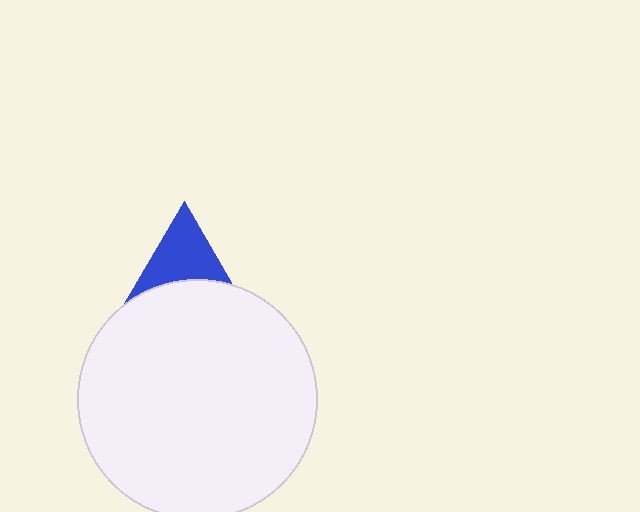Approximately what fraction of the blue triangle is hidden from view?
Roughly 43% of the blue triangle is hidden behind the white circle.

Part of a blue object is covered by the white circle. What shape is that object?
It is a triangle.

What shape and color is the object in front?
The object in front is a white circle.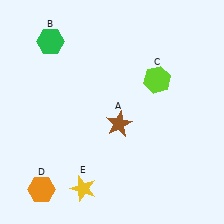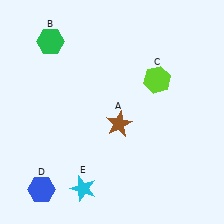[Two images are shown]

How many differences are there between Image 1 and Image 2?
There are 2 differences between the two images.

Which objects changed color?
D changed from orange to blue. E changed from yellow to cyan.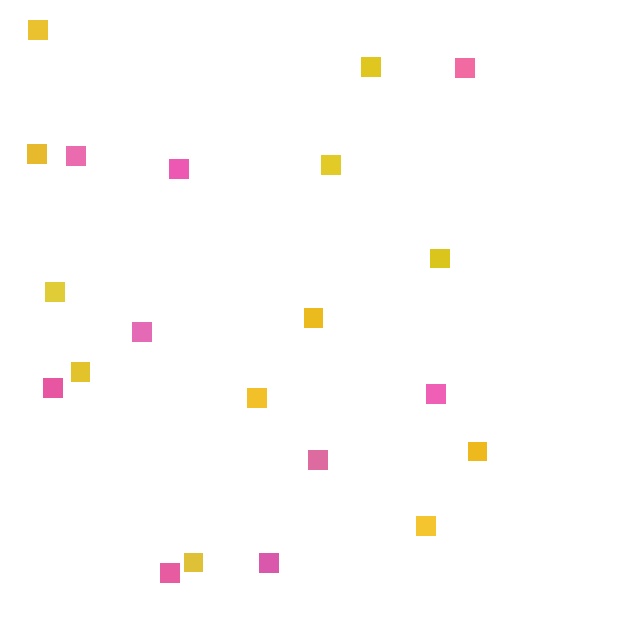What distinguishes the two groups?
There are 2 groups: one group of pink squares (9) and one group of yellow squares (12).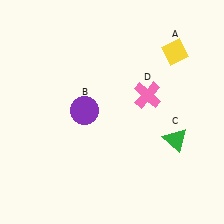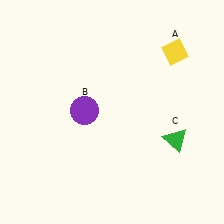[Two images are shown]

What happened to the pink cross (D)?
The pink cross (D) was removed in Image 2. It was in the top-right area of Image 1.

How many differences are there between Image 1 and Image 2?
There is 1 difference between the two images.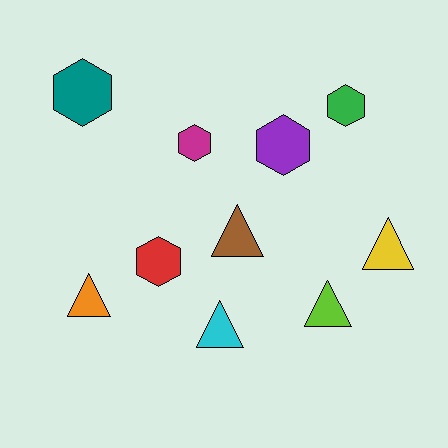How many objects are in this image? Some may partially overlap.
There are 10 objects.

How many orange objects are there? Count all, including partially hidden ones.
There is 1 orange object.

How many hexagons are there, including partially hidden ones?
There are 5 hexagons.